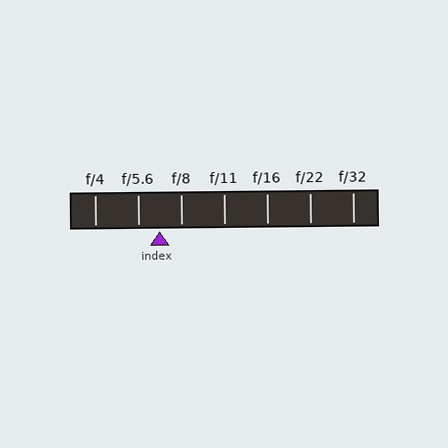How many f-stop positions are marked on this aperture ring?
There are 7 f-stop positions marked.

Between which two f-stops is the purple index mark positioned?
The index mark is between f/5.6 and f/8.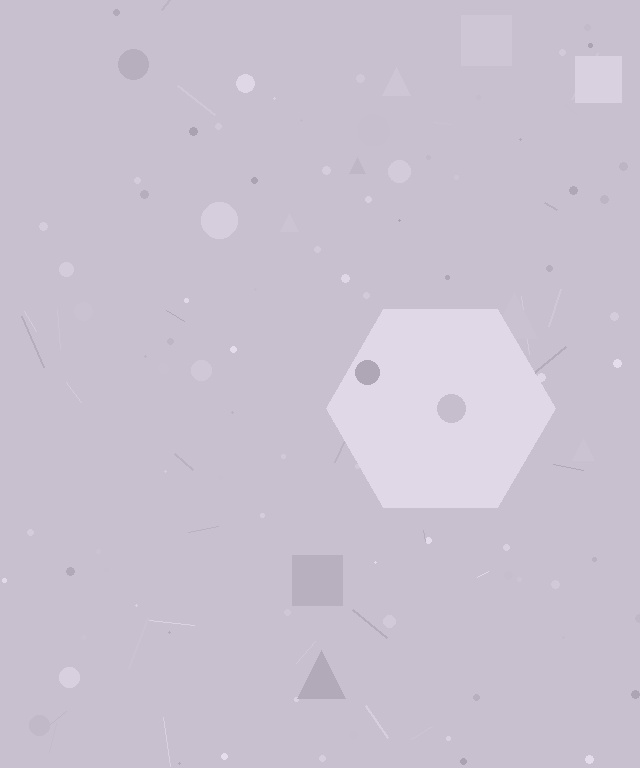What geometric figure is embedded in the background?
A hexagon is embedded in the background.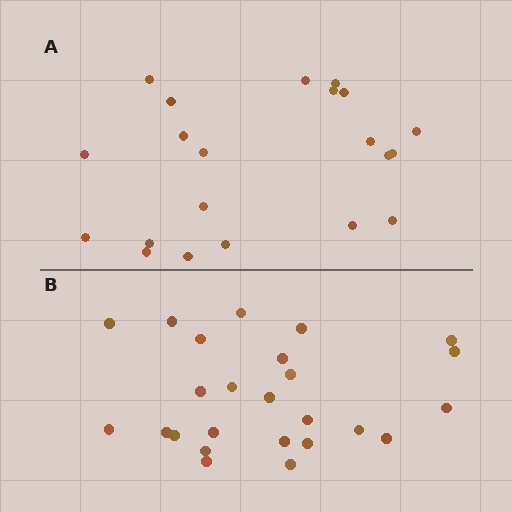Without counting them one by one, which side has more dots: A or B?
Region B (the bottom region) has more dots.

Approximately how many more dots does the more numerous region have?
Region B has about 4 more dots than region A.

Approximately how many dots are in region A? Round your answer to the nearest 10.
About 20 dots. (The exact count is 21, which rounds to 20.)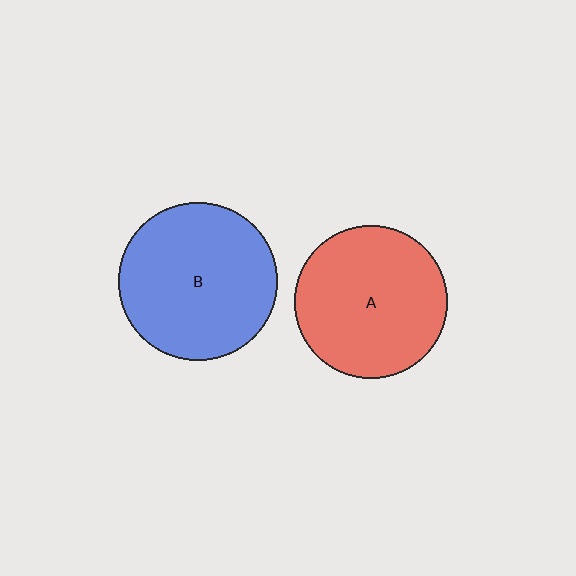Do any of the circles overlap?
No, none of the circles overlap.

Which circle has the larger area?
Circle B (blue).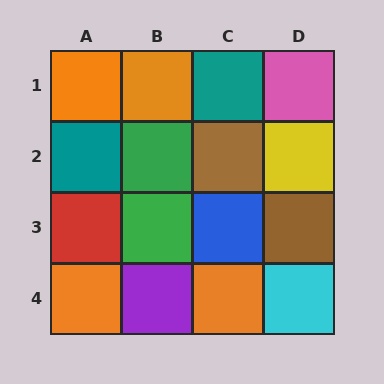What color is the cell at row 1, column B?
Orange.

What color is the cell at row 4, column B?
Purple.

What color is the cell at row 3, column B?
Green.